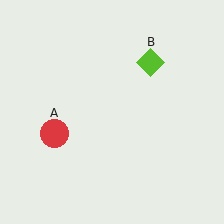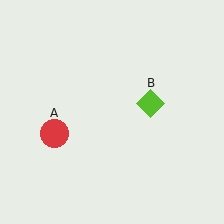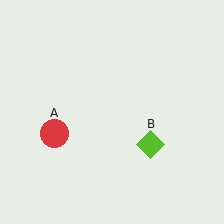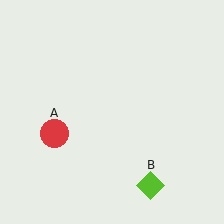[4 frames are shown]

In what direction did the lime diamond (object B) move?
The lime diamond (object B) moved down.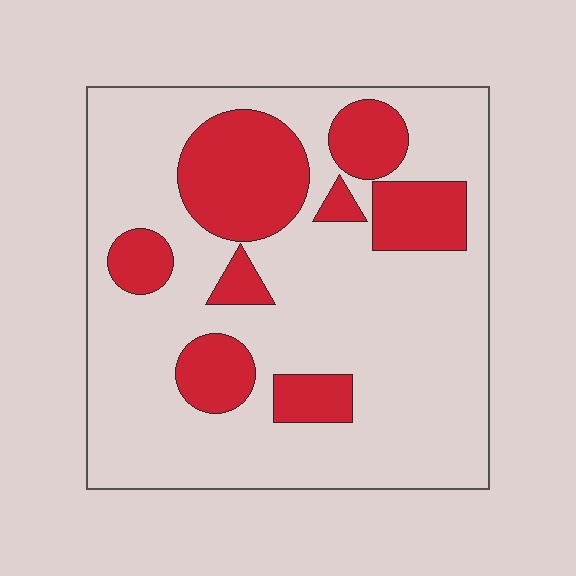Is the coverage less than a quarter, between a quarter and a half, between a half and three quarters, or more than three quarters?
Between a quarter and a half.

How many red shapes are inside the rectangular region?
8.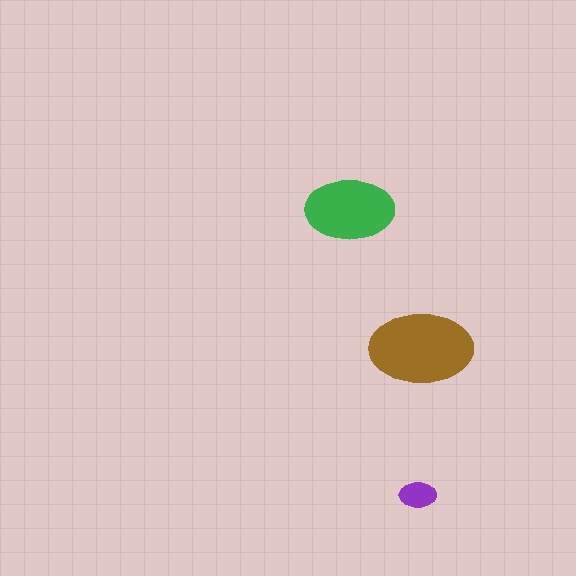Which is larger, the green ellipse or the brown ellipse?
The brown one.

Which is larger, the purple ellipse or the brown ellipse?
The brown one.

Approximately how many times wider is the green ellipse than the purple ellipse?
About 2.5 times wider.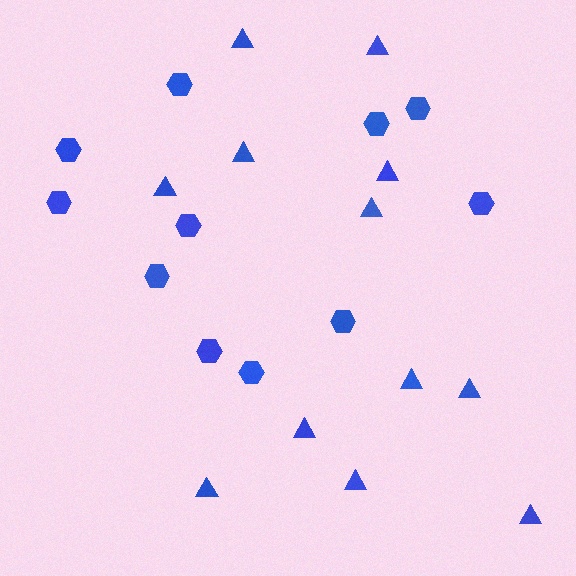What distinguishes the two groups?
There are 2 groups: one group of hexagons (11) and one group of triangles (12).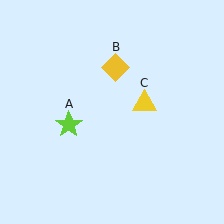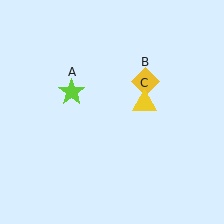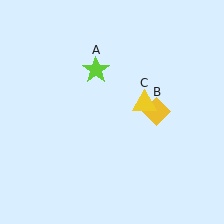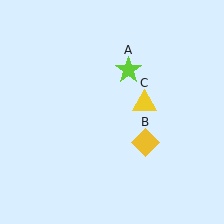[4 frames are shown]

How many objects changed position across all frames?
2 objects changed position: lime star (object A), yellow diamond (object B).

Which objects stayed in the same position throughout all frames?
Yellow triangle (object C) remained stationary.